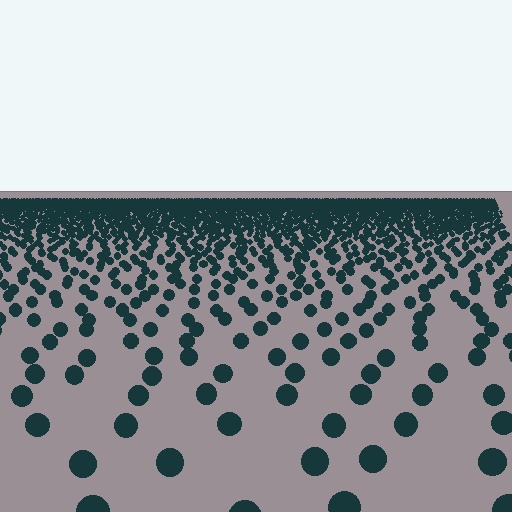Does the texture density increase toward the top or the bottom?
Density increases toward the top.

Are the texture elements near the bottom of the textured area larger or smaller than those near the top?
Larger. Near the bottom, elements are closer to the viewer and appear at a bigger on-screen size.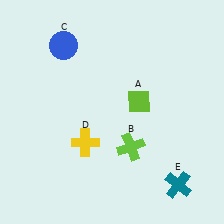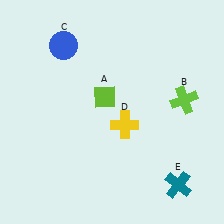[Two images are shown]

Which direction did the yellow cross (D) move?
The yellow cross (D) moved right.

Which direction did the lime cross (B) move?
The lime cross (B) moved right.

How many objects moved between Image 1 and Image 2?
3 objects moved between the two images.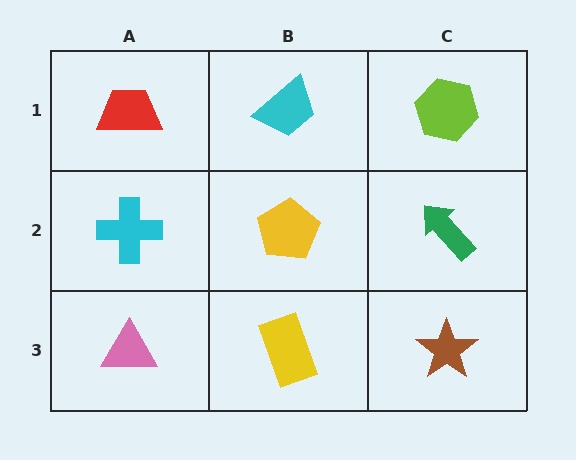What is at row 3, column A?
A pink triangle.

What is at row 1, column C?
A lime hexagon.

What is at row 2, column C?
A green arrow.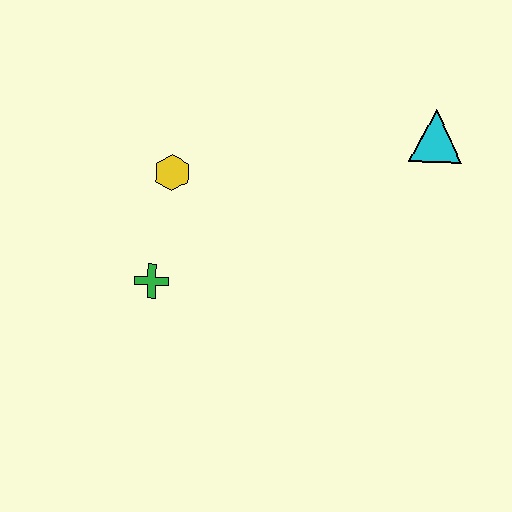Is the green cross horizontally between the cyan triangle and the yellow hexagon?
No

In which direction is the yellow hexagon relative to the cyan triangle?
The yellow hexagon is to the left of the cyan triangle.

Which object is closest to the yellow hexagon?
The green cross is closest to the yellow hexagon.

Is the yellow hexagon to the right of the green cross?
Yes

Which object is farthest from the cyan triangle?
The green cross is farthest from the cyan triangle.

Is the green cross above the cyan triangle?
No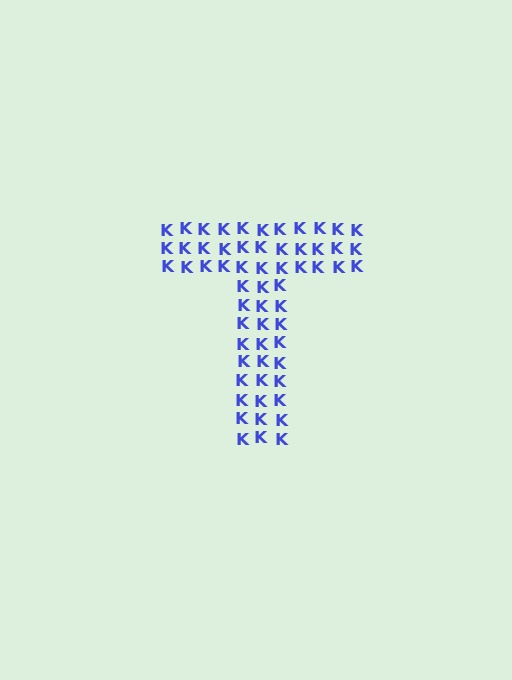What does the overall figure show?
The overall figure shows the letter T.